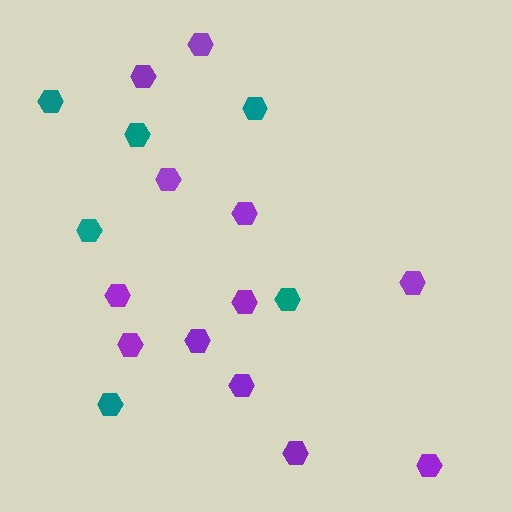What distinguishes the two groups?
There are 2 groups: one group of purple hexagons (12) and one group of teal hexagons (6).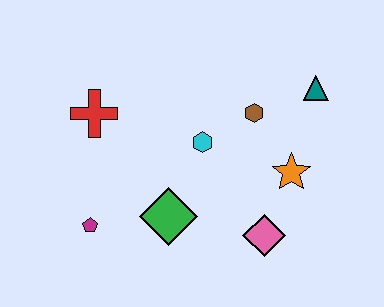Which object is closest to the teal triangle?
The brown hexagon is closest to the teal triangle.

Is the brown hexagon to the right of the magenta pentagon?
Yes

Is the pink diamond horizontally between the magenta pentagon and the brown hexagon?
No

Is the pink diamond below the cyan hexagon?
Yes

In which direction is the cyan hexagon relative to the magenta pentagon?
The cyan hexagon is to the right of the magenta pentagon.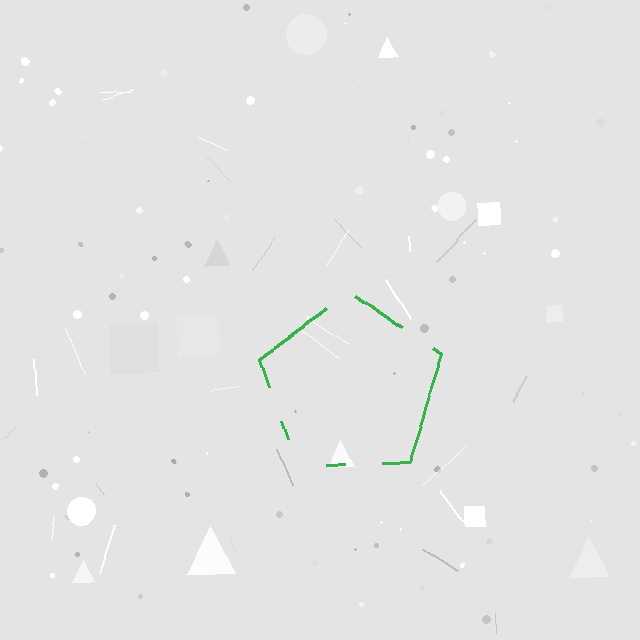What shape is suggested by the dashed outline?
The dashed outline suggests a pentagon.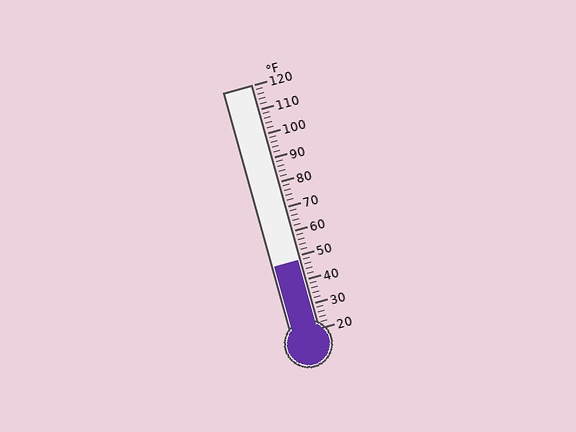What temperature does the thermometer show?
The thermometer shows approximately 48°F.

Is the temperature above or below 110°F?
The temperature is below 110°F.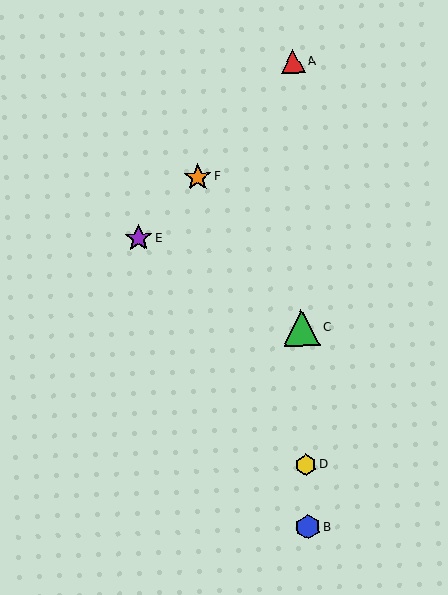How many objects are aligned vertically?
4 objects (A, B, C, D) are aligned vertically.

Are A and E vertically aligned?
No, A is at x≈293 and E is at x≈139.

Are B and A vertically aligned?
Yes, both are at x≈308.